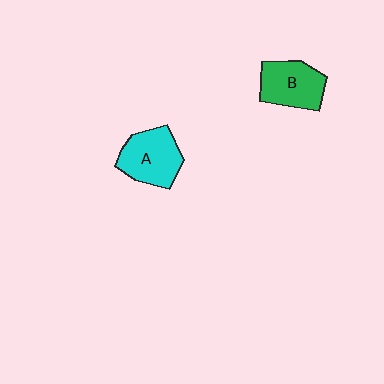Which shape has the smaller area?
Shape B (green).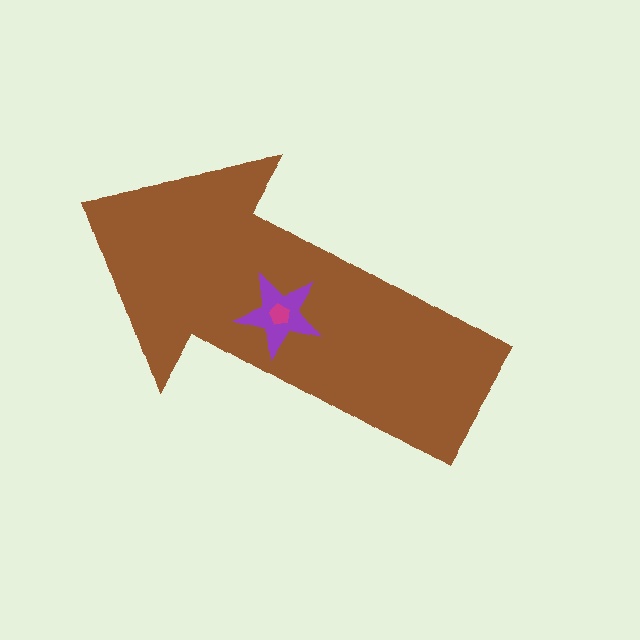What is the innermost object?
The magenta pentagon.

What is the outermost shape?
The brown arrow.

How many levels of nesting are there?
3.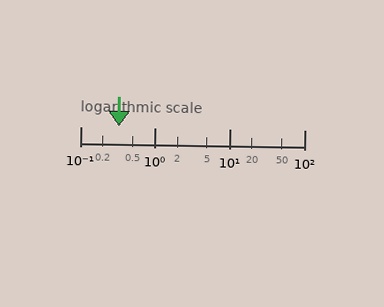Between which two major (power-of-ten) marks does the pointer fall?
The pointer is between 0.1 and 1.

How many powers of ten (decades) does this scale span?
The scale spans 3 decades, from 0.1 to 100.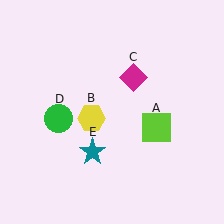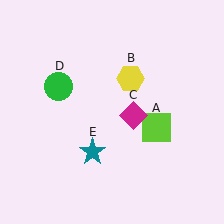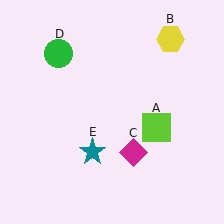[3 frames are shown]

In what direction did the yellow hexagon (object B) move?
The yellow hexagon (object B) moved up and to the right.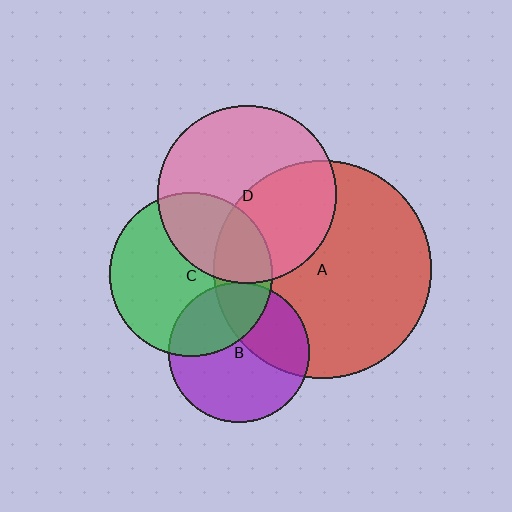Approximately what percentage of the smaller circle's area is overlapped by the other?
Approximately 45%.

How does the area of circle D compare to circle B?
Approximately 1.6 times.